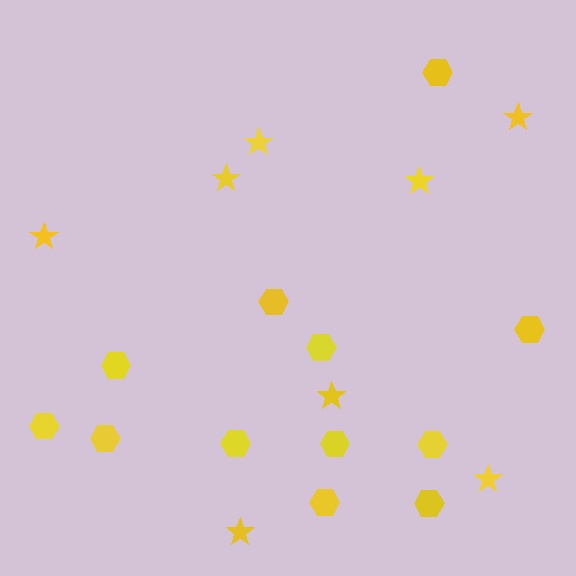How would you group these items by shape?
There are 2 groups: one group of stars (8) and one group of hexagons (12).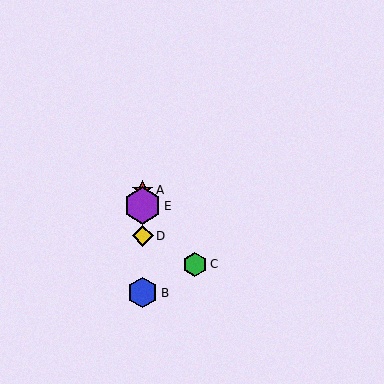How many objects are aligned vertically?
4 objects (A, B, D, E) are aligned vertically.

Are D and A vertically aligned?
Yes, both are at x≈143.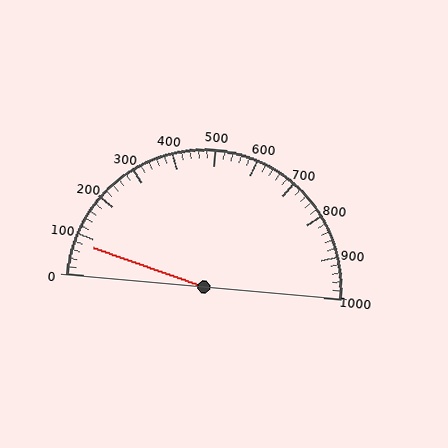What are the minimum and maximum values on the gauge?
The gauge ranges from 0 to 1000.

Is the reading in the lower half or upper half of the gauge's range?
The reading is in the lower half of the range (0 to 1000).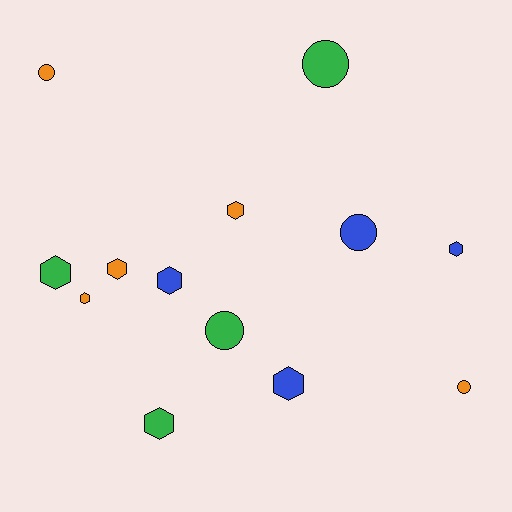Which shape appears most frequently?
Hexagon, with 8 objects.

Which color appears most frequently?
Orange, with 5 objects.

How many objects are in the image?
There are 13 objects.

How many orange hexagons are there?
There are 3 orange hexagons.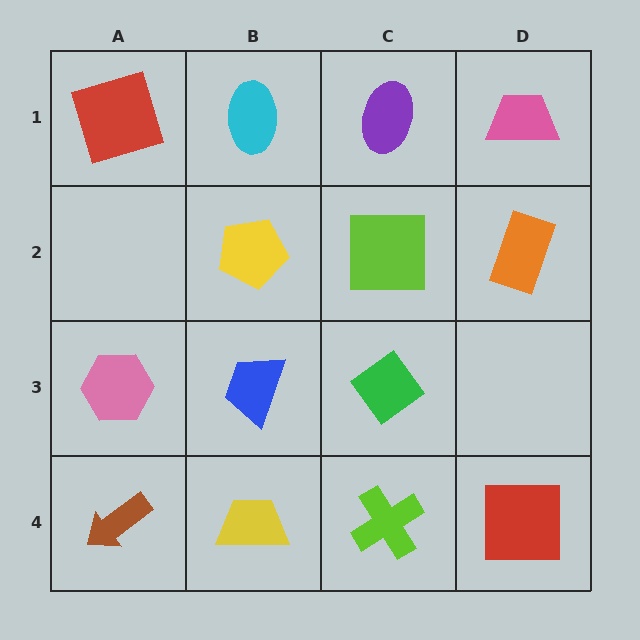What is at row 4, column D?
A red square.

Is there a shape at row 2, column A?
No, that cell is empty.